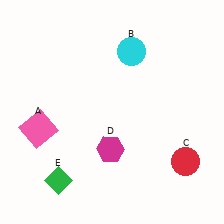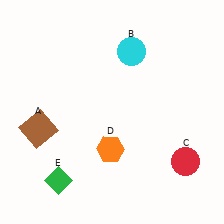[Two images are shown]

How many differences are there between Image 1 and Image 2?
There are 2 differences between the two images.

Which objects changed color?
A changed from pink to brown. D changed from magenta to orange.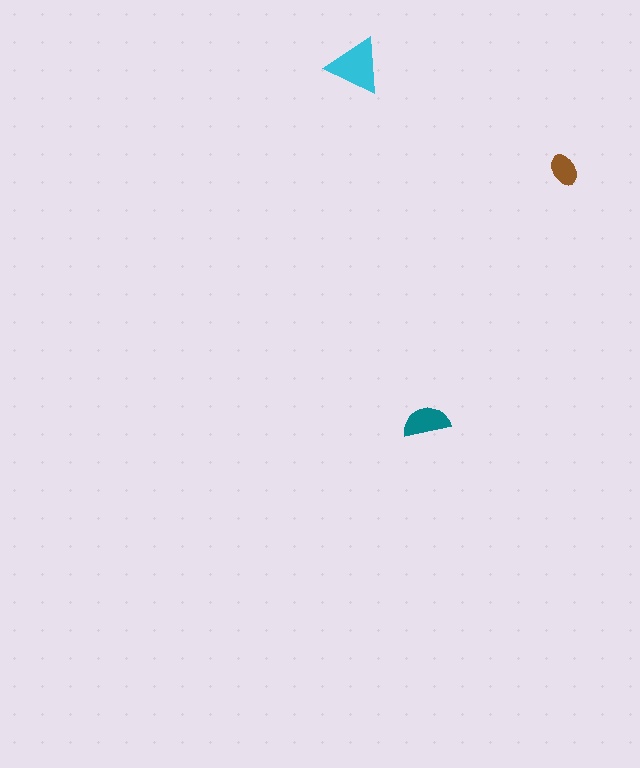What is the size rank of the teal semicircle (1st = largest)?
2nd.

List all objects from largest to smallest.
The cyan triangle, the teal semicircle, the brown ellipse.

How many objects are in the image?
There are 3 objects in the image.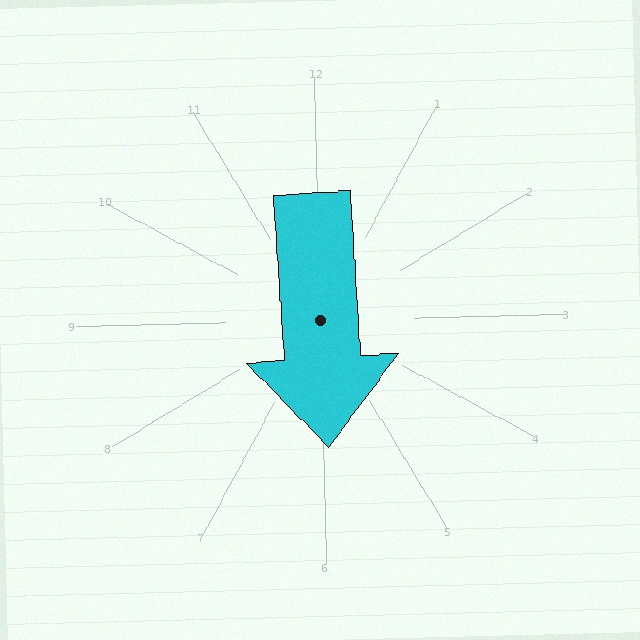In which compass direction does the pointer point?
South.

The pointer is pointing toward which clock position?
Roughly 6 o'clock.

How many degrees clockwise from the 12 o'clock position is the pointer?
Approximately 178 degrees.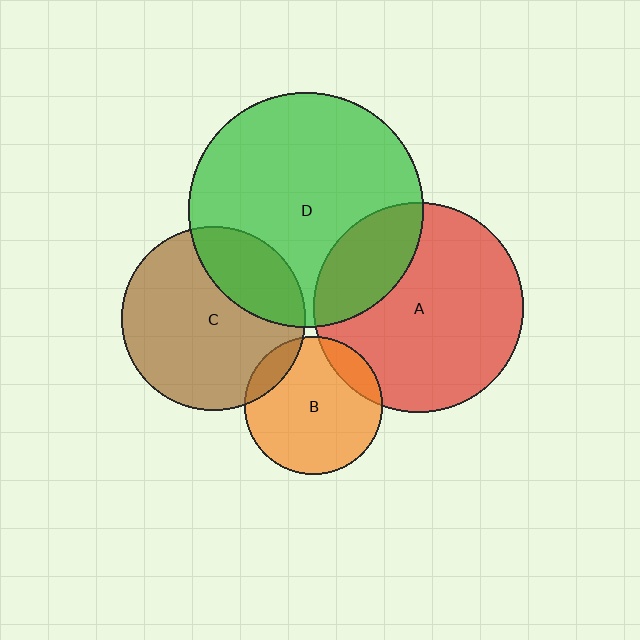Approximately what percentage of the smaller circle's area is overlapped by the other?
Approximately 25%.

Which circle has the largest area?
Circle D (green).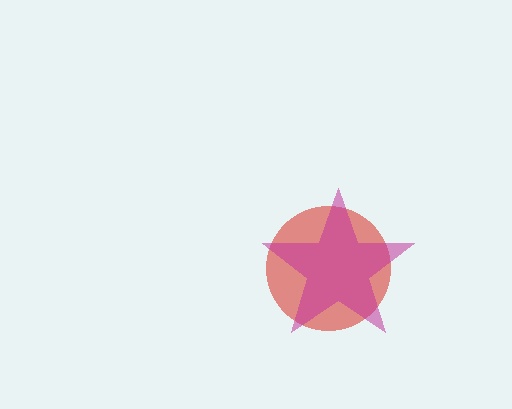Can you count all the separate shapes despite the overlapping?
Yes, there are 2 separate shapes.